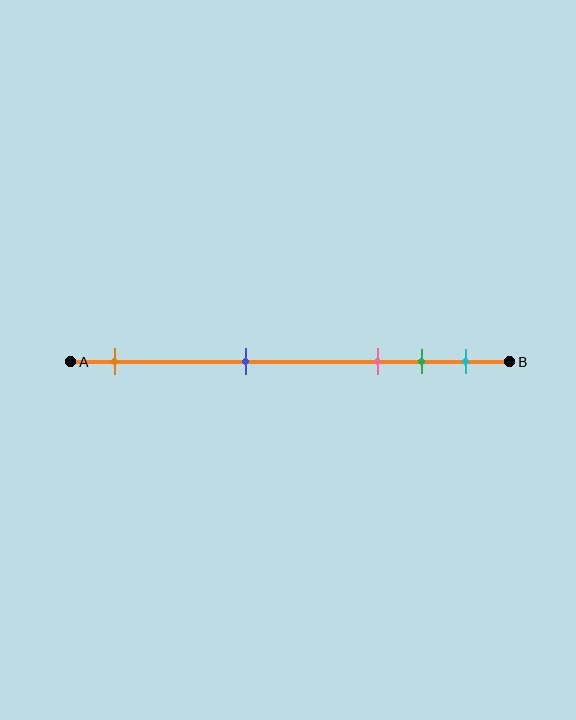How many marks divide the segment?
There are 5 marks dividing the segment.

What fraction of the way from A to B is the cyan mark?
The cyan mark is approximately 90% (0.9) of the way from A to B.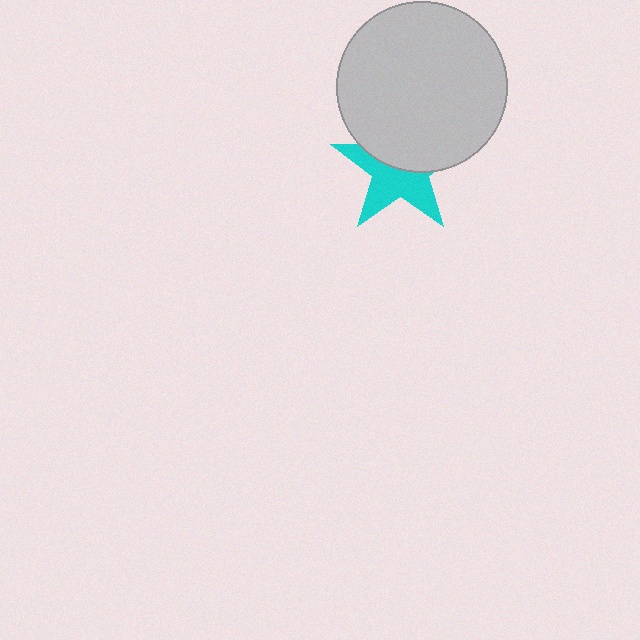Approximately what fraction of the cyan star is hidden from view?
Roughly 48% of the cyan star is hidden behind the light gray circle.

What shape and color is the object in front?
The object in front is a light gray circle.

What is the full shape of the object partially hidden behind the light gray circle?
The partially hidden object is a cyan star.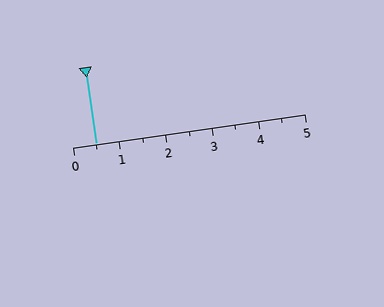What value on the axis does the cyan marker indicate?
The marker indicates approximately 0.5.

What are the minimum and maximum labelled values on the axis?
The axis runs from 0 to 5.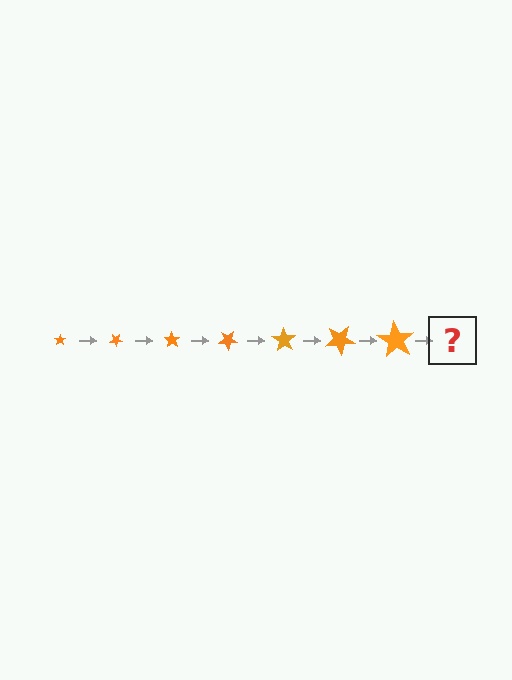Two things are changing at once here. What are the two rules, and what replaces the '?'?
The two rules are that the star grows larger each step and it rotates 35 degrees each step. The '?' should be a star, larger than the previous one and rotated 245 degrees from the start.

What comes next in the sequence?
The next element should be a star, larger than the previous one and rotated 245 degrees from the start.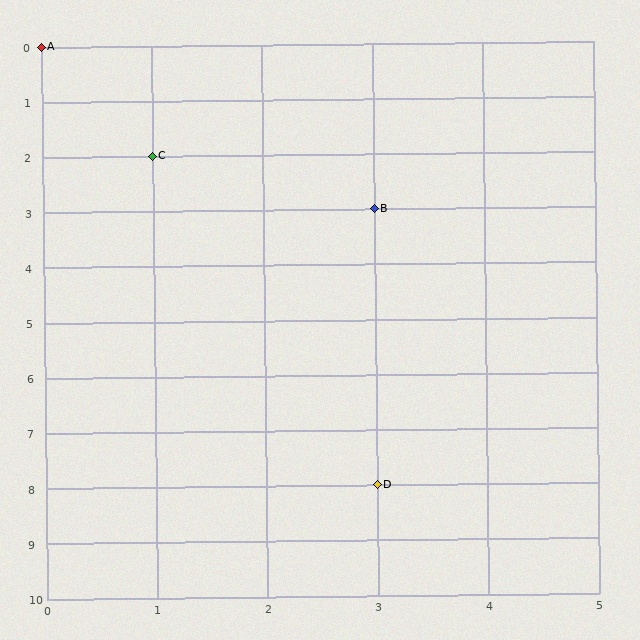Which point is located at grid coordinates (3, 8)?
Point D is at (3, 8).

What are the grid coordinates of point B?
Point B is at grid coordinates (3, 3).